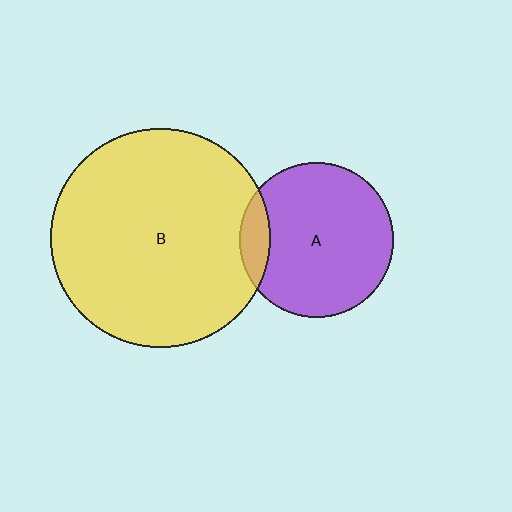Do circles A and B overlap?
Yes.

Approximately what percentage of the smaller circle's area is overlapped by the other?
Approximately 10%.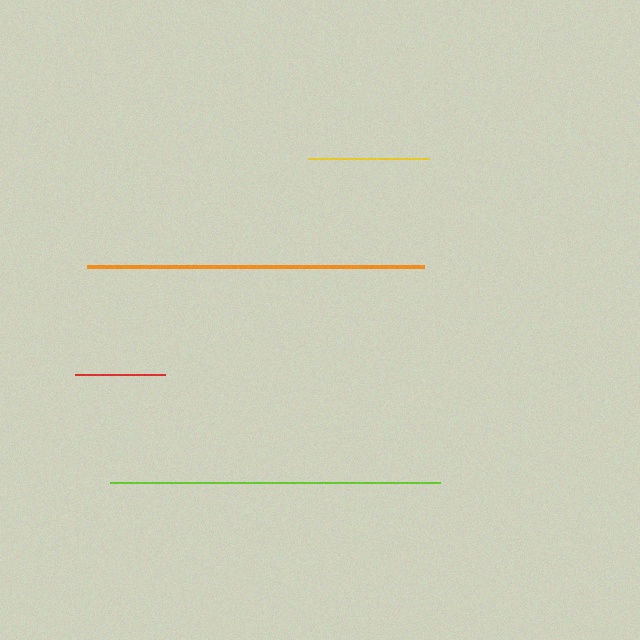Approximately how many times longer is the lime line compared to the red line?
The lime line is approximately 3.6 times the length of the red line.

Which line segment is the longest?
The orange line is the longest at approximately 336 pixels.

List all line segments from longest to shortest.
From longest to shortest: orange, lime, yellow, red.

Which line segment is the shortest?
The red line is the shortest at approximately 91 pixels.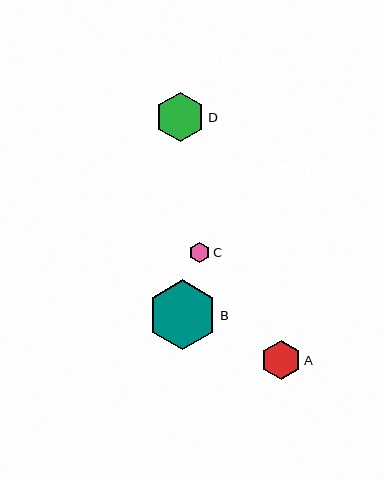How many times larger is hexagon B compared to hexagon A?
Hexagon B is approximately 1.8 times the size of hexagon A.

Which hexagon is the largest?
Hexagon B is the largest with a size of approximately 70 pixels.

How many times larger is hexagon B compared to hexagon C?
Hexagon B is approximately 3.5 times the size of hexagon C.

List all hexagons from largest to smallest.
From largest to smallest: B, D, A, C.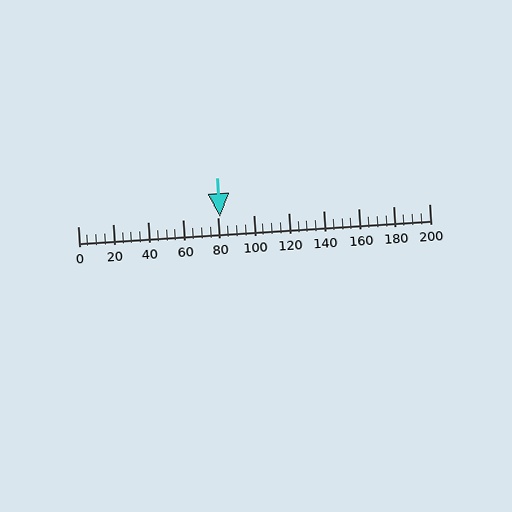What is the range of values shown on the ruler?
The ruler shows values from 0 to 200.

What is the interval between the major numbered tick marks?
The major tick marks are spaced 20 units apart.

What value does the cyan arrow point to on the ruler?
The cyan arrow points to approximately 81.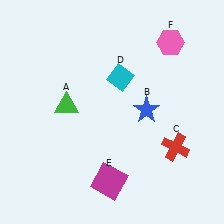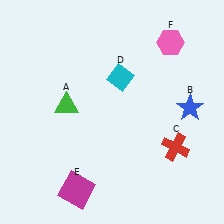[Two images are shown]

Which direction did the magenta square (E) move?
The magenta square (E) moved left.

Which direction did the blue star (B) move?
The blue star (B) moved right.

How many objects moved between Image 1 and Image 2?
2 objects moved between the two images.